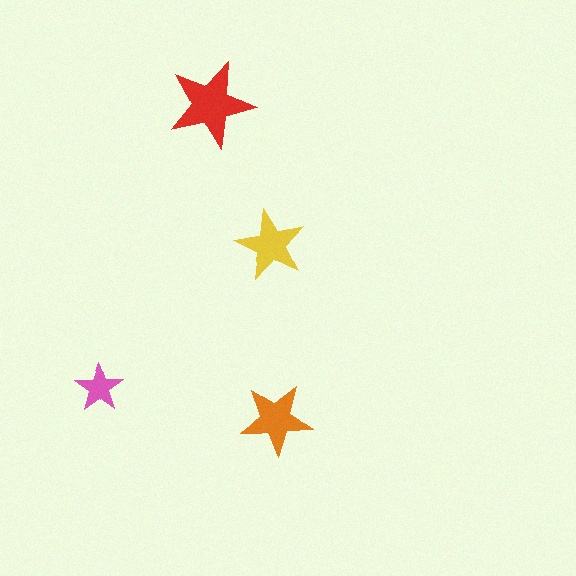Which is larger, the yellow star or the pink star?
The yellow one.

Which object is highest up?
The red star is topmost.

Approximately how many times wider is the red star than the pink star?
About 2 times wider.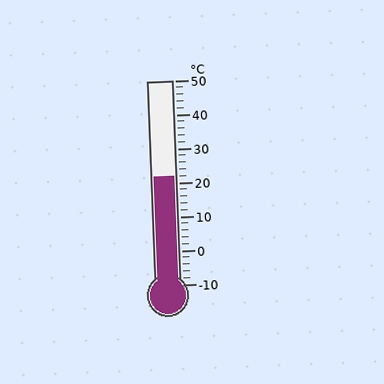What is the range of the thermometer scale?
The thermometer scale ranges from -10°C to 50°C.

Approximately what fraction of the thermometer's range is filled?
The thermometer is filled to approximately 55% of its range.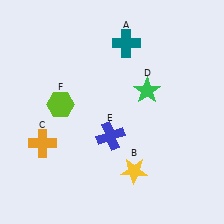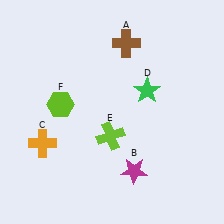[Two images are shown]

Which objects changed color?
A changed from teal to brown. B changed from yellow to magenta. E changed from blue to lime.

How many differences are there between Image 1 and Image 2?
There are 3 differences between the two images.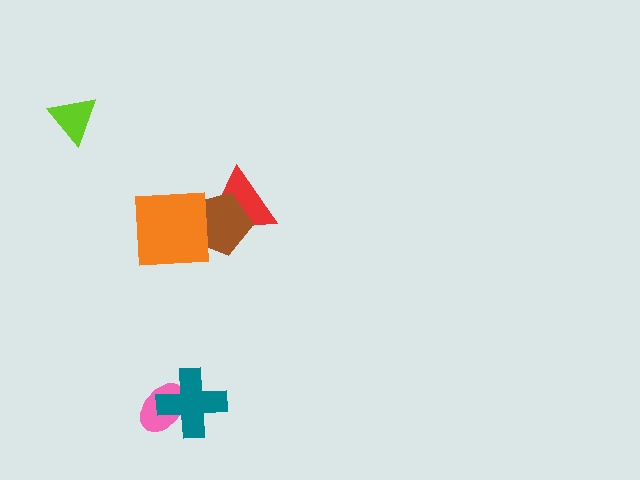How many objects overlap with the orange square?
2 objects overlap with the orange square.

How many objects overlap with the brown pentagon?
2 objects overlap with the brown pentagon.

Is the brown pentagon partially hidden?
Yes, it is partially covered by another shape.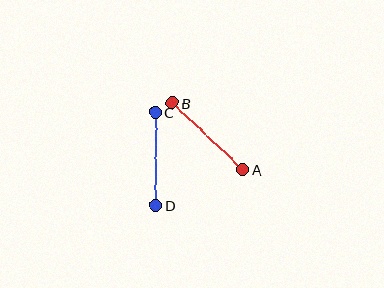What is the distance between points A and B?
The distance is approximately 97 pixels.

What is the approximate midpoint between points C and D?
The midpoint is at approximately (156, 159) pixels.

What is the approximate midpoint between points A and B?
The midpoint is at approximately (208, 136) pixels.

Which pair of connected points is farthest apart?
Points A and B are farthest apart.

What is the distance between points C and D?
The distance is approximately 93 pixels.